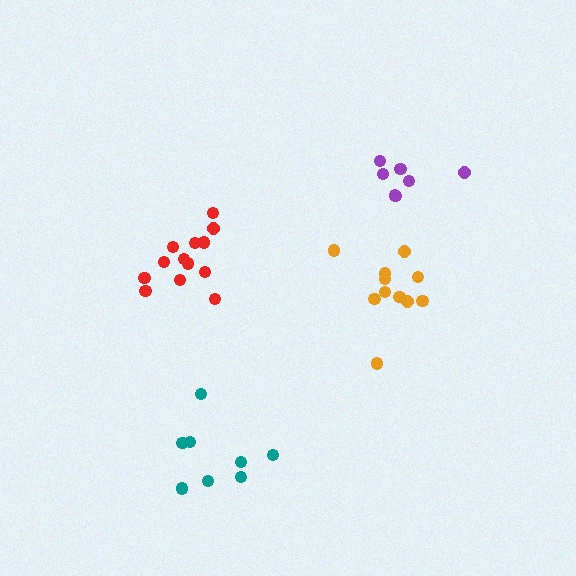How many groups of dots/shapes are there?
There are 4 groups.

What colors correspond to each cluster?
The clusters are colored: orange, purple, red, teal.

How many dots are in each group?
Group 1: 11 dots, Group 2: 7 dots, Group 3: 13 dots, Group 4: 8 dots (39 total).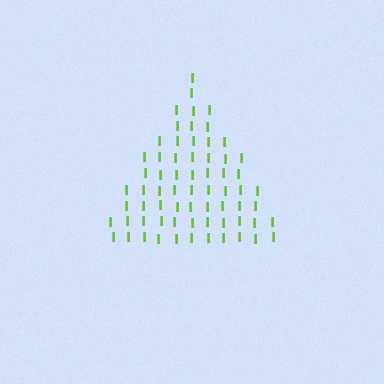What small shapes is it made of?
It is made of small letter I's.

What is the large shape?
The large shape is a triangle.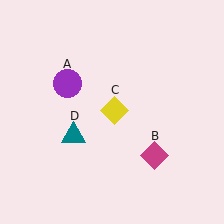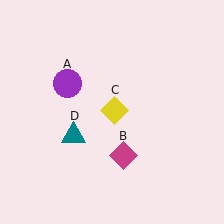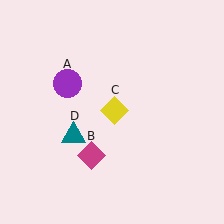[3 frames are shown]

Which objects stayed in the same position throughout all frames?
Purple circle (object A) and yellow diamond (object C) and teal triangle (object D) remained stationary.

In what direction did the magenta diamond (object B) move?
The magenta diamond (object B) moved left.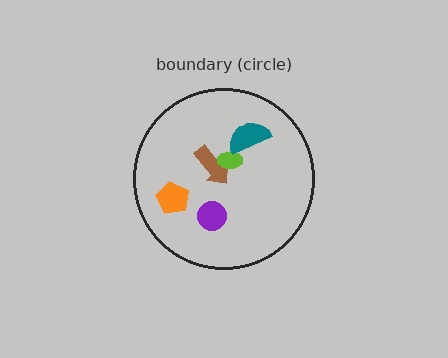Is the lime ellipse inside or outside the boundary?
Inside.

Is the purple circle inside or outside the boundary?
Inside.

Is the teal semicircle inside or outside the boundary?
Inside.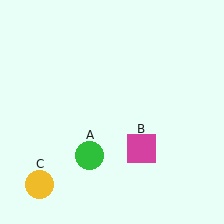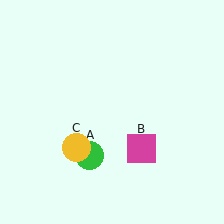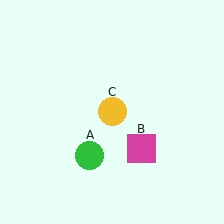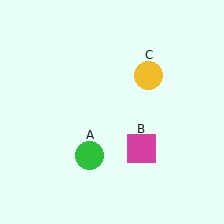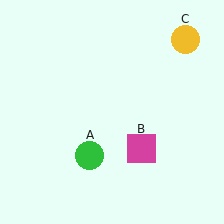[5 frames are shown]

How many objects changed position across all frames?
1 object changed position: yellow circle (object C).